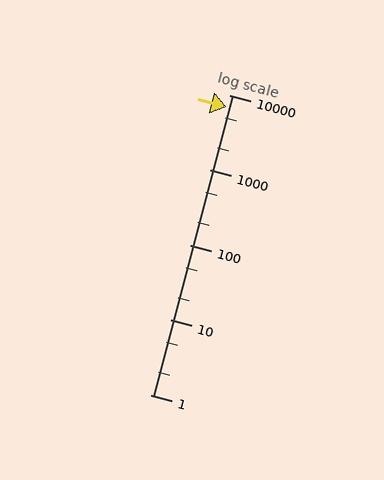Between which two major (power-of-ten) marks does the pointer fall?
The pointer is between 1000 and 10000.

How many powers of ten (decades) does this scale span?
The scale spans 4 decades, from 1 to 10000.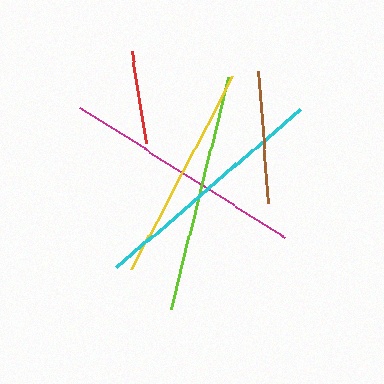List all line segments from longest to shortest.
From longest to shortest: magenta, cyan, lime, yellow, brown, red.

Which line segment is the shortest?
The red line is the shortest at approximately 93 pixels.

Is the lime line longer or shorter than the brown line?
The lime line is longer than the brown line.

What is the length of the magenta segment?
The magenta segment is approximately 243 pixels long.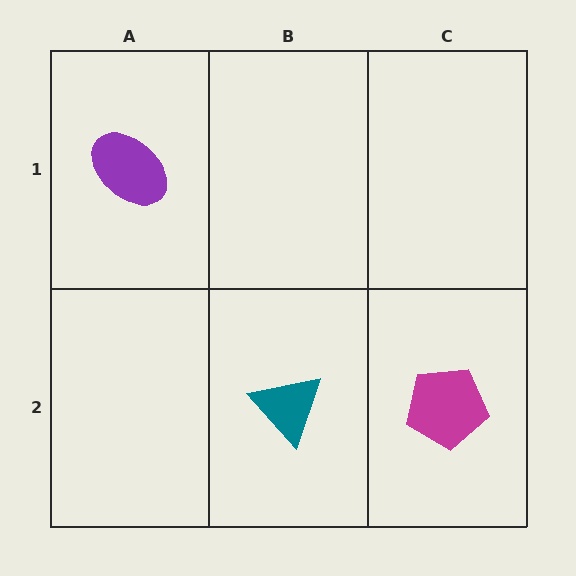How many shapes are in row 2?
2 shapes.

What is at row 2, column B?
A teal triangle.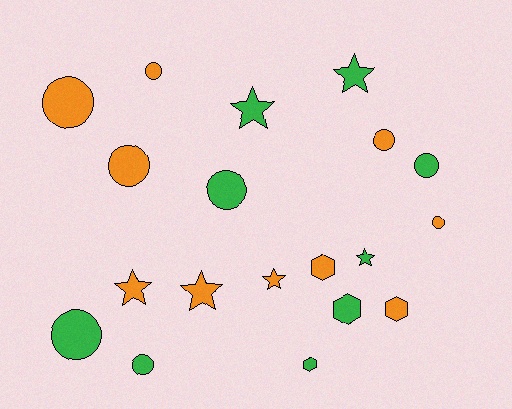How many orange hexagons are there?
There are 2 orange hexagons.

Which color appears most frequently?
Orange, with 10 objects.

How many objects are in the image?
There are 19 objects.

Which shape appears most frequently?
Circle, with 9 objects.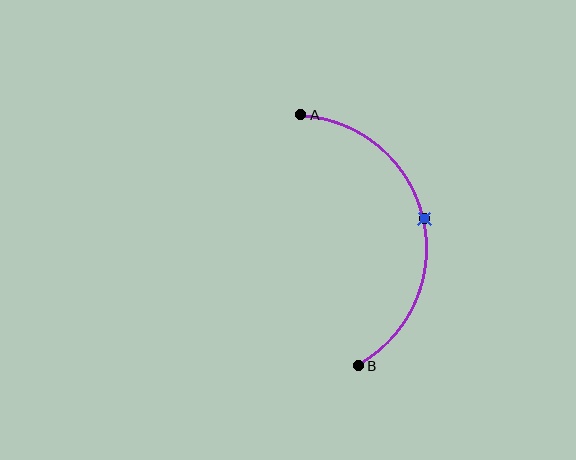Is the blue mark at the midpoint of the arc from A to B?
Yes. The blue mark lies on the arc at equal arc-length from both A and B — it is the arc midpoint.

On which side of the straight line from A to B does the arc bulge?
The arc bulges to the right of the straight line connecting A and B.